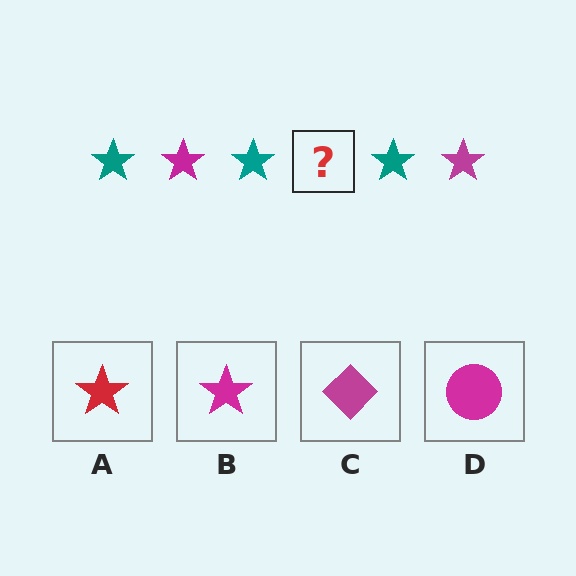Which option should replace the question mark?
Option B.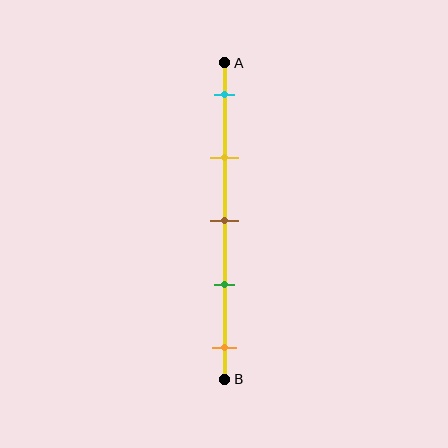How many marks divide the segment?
There are 5 marks dividing the segment.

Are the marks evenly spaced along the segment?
Yes, the marks are approximately evenly spaced.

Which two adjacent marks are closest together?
The brown and green marks are the closest adjacent pair.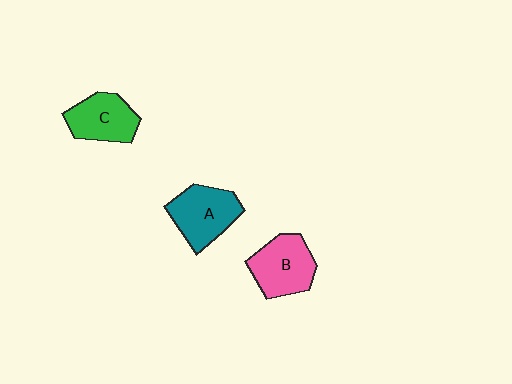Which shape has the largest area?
Shape A (teal).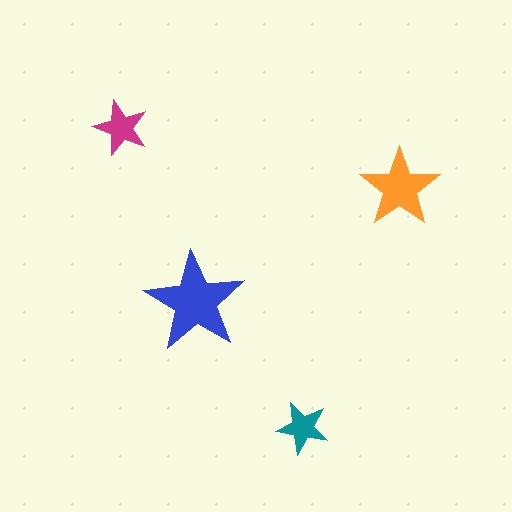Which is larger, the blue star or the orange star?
The blue one.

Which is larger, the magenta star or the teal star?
The magenta one.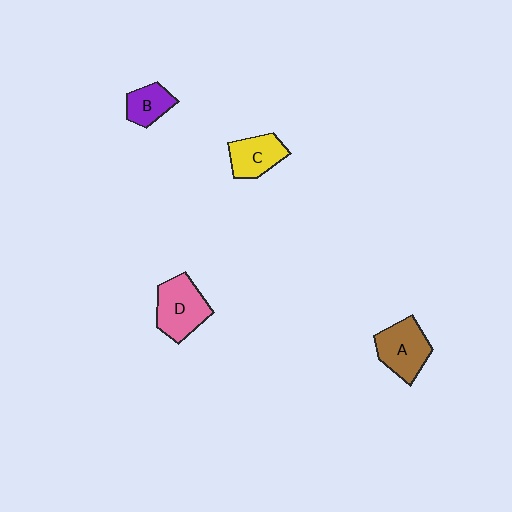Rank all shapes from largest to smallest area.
From largest to smallest: D (pink), A (brown), C (yellow), B (purple).